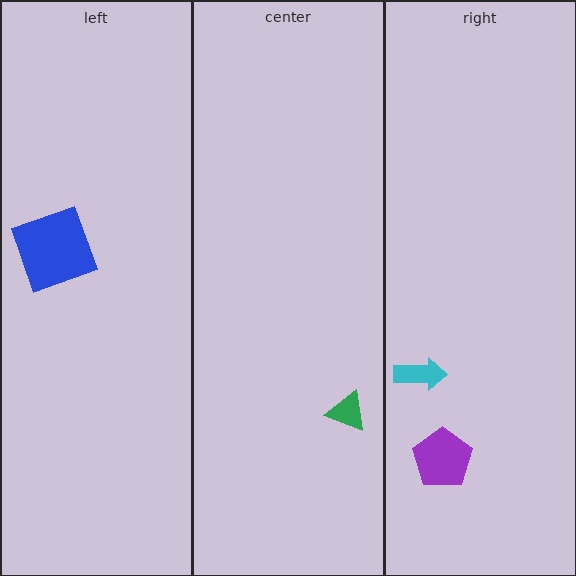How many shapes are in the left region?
1.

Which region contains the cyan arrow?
The right region.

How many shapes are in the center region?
1.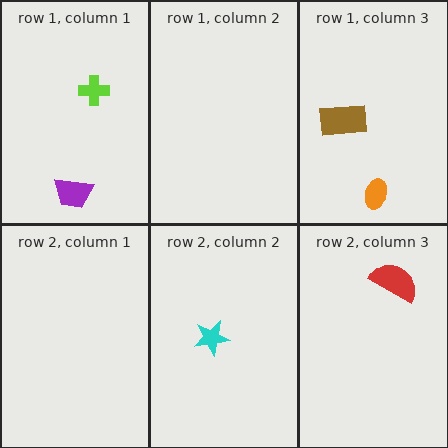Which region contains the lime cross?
The row 1, column 1 region.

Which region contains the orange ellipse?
The row 1, column 3 region.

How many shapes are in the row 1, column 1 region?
2.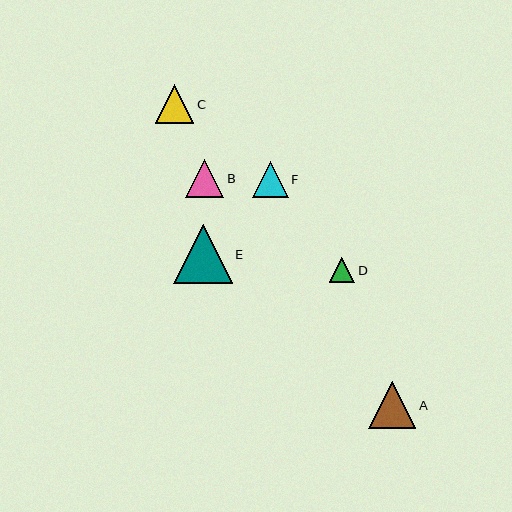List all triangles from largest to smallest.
From largest to smallest: E, A, B, C, F, D.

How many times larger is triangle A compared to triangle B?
Triangle A is approximately 1.2 times the size of triangle B.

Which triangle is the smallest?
Triangle D is the smallest with a size of approximately 26 pixels.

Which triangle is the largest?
Triangle E is the largest with a size of approximately 58 pixels.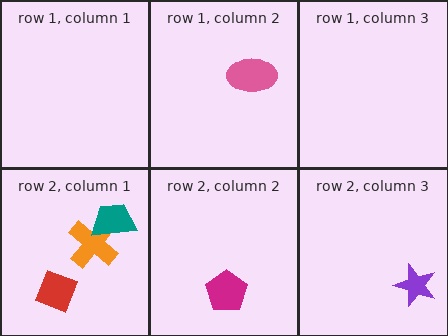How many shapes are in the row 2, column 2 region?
1.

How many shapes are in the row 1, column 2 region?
1.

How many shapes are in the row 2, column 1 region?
3.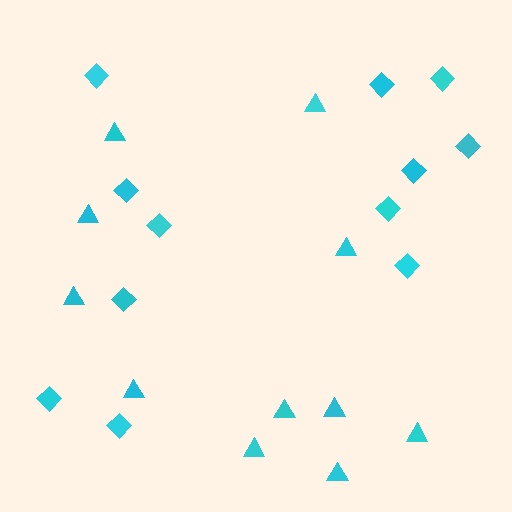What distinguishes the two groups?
There are 2 groups: one group of diamonds (12) and one group of triangles (11).